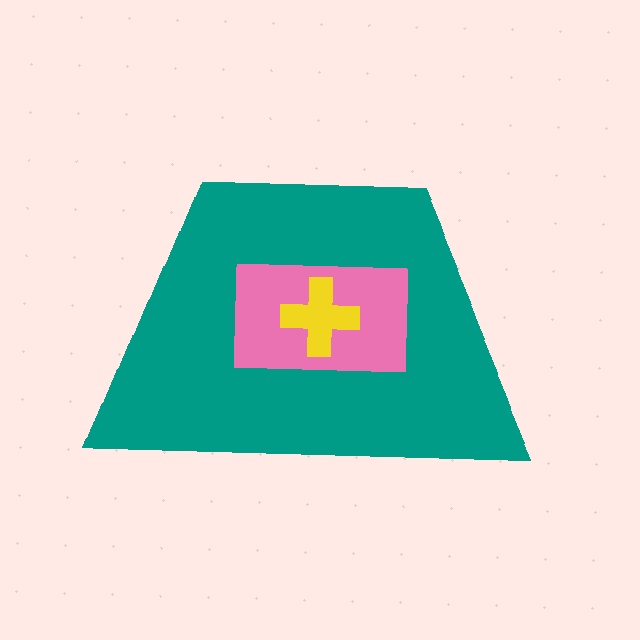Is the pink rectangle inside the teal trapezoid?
Yes.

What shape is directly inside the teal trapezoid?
The pink rectangle.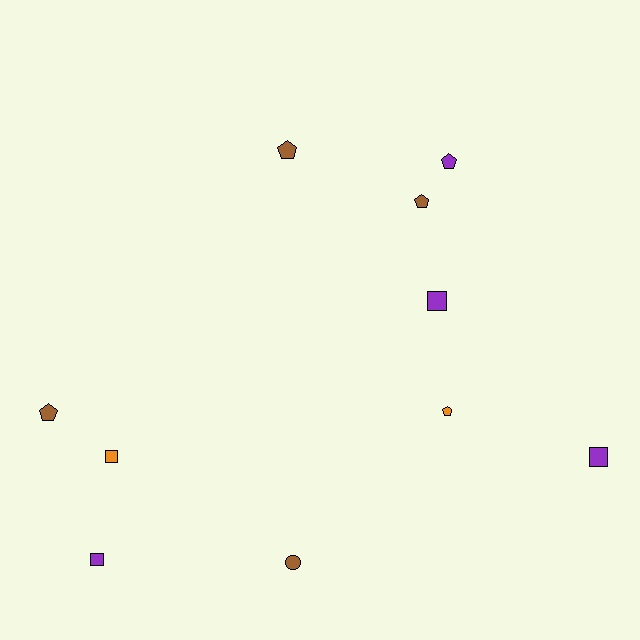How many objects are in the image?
There are 10 objects.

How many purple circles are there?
There are no purple circles.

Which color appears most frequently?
Brown, with 4 objects.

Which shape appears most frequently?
Pentagon, with 5 objects.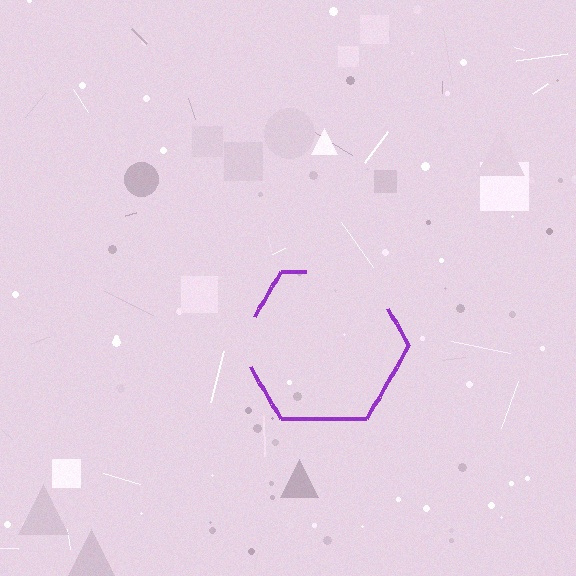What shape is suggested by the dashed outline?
The dashed outline suggests a hexagon.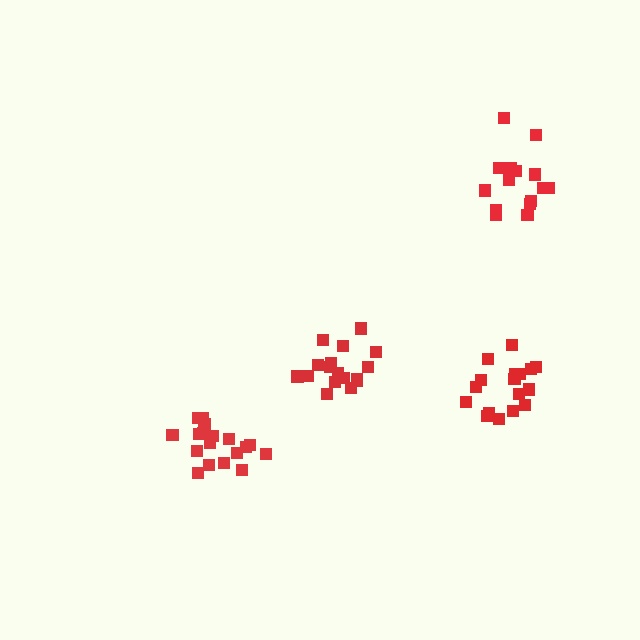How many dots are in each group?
Group 1: 17 dots, Group 2: 15 dots, Group 3: 17 dots, Group 4: 18 dots (67 total).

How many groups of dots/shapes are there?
There are 4 groups.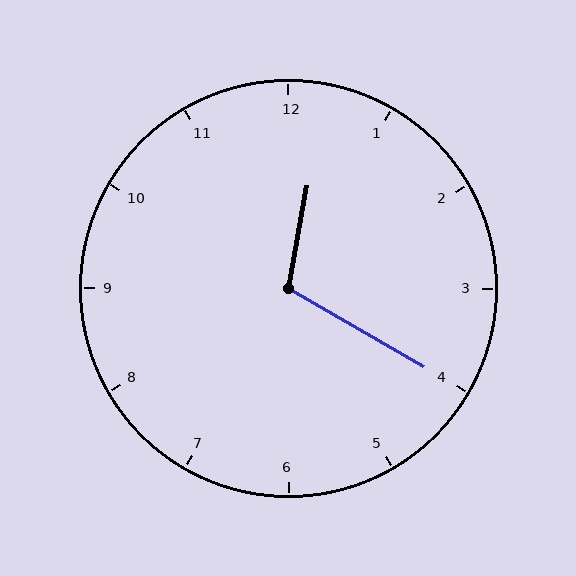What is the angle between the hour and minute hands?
Approximately 110 degrees.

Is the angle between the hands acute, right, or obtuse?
It is obtuse.